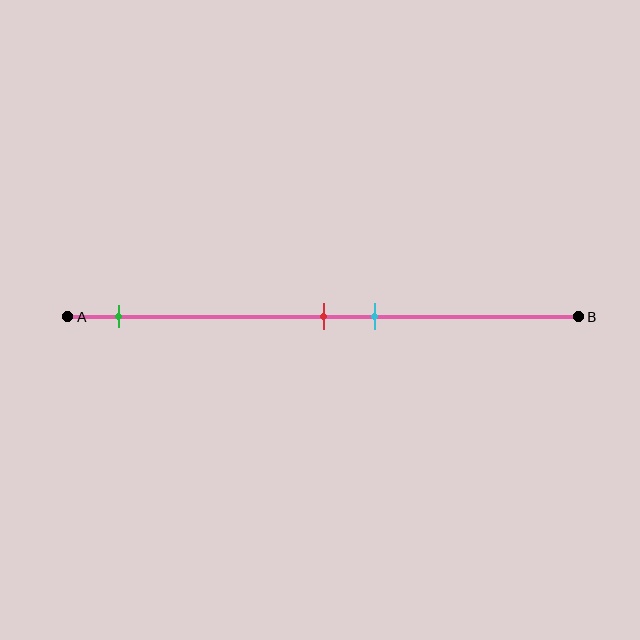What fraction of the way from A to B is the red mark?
The red mark is approximately 50% (0.5) of the way from A to B.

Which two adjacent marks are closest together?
The red and cyan marks are the closest adjacent pair.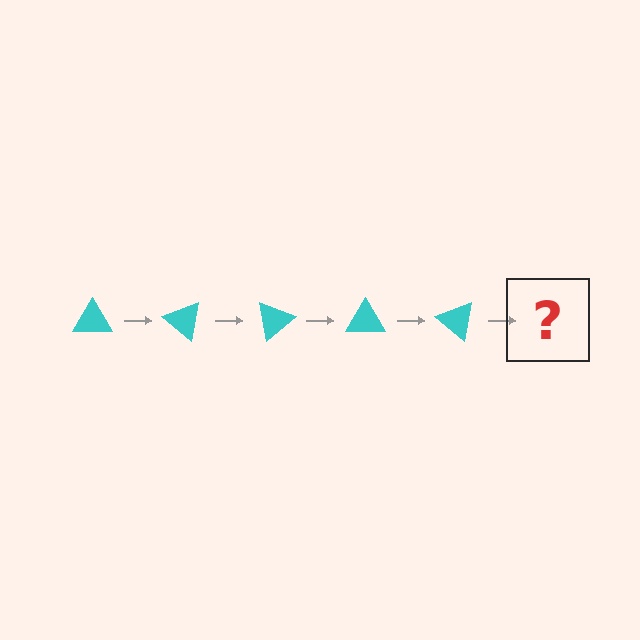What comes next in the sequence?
The next element should be a cyan triangle rotated 200 degrees.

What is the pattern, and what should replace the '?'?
The pattern is that the triangle rotates 40 degrees each step. The '?' should be a cyan triangle rotated 200 degrees.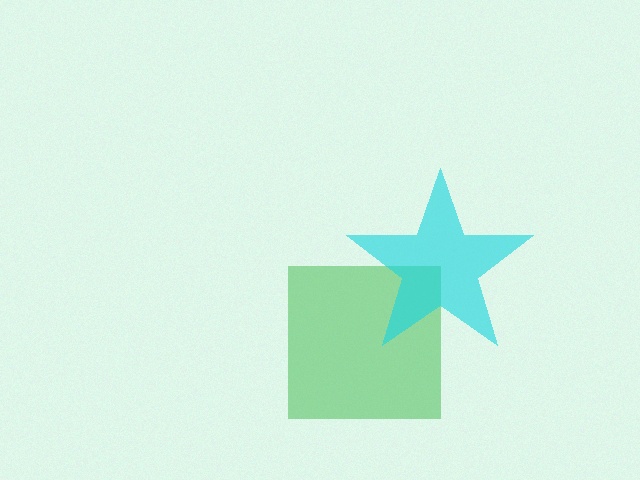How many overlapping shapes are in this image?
There are 2 overlapping shapes in the image.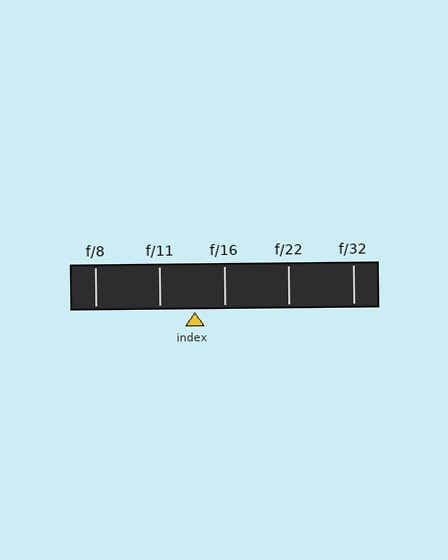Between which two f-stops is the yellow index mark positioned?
The index mark is between f/11 and f/16.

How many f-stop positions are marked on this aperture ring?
There are 5 f-stop positions marked.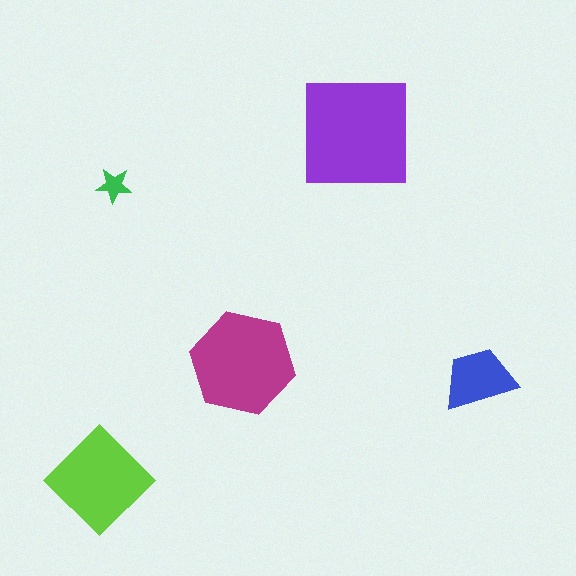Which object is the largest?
The purple square.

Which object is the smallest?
The green star.